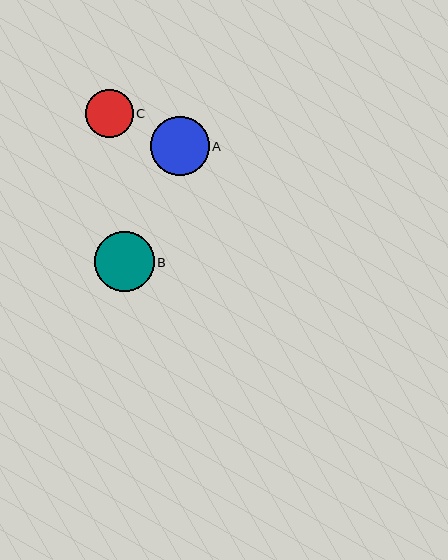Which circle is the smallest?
Circle C is the smallest with a size of approximately 48 pixels.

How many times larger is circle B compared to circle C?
Circle B is approximately 1.2 times the size of circle C.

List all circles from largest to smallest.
From largest to smallest: B, A, C.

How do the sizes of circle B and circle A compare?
Circle B and circle A are approximately the same size.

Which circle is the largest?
Circle B is the largest with a size of approximately 60 pixels.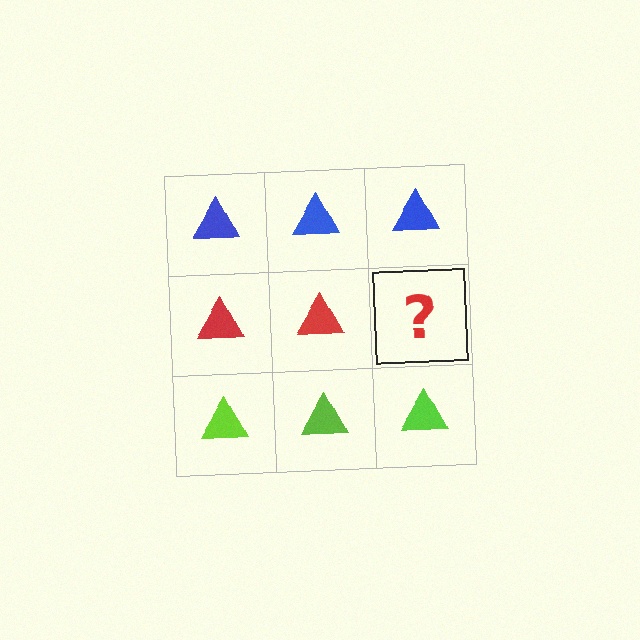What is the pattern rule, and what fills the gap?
The rule is that each row has a consistent color. The gap should be filled with a red triangle.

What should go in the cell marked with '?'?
The missing cell should contain a red triangle.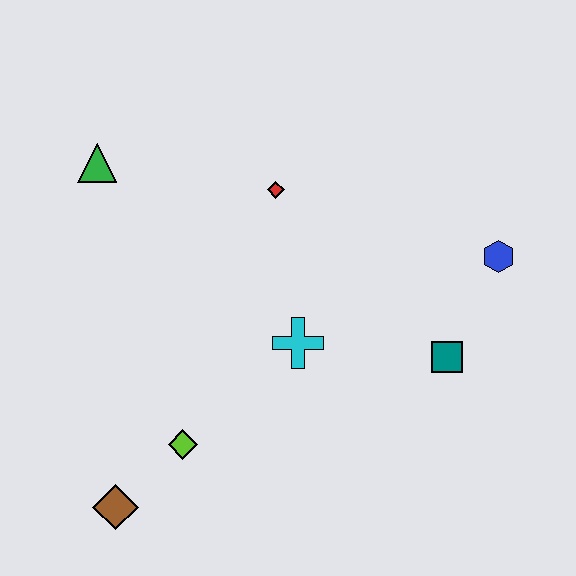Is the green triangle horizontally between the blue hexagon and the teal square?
No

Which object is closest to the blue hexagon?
The teal square is closest to the blue hexagon.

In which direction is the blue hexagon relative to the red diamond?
The blue hexagon is to the right of the red diamond.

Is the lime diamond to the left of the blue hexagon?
Yes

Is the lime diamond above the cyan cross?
No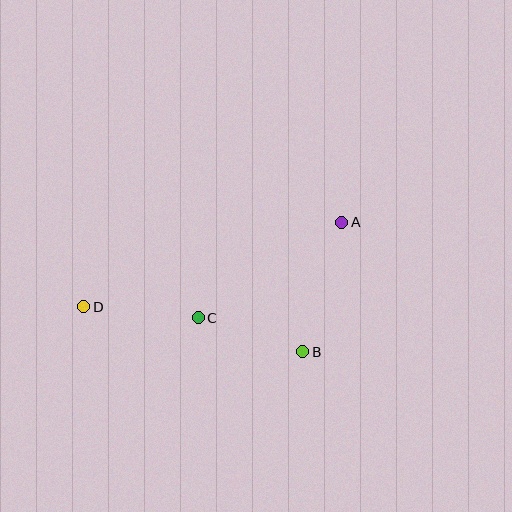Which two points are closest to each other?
Points B and C are closest to each other.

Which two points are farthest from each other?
Points A and D are farthest from each other.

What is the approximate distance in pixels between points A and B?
The distance between A and B is approximately 135 pixels.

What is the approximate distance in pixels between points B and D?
The distance between B and D is approximately 224 pixels.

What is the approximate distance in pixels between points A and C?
The distance between A and C is approximately 173 pixels.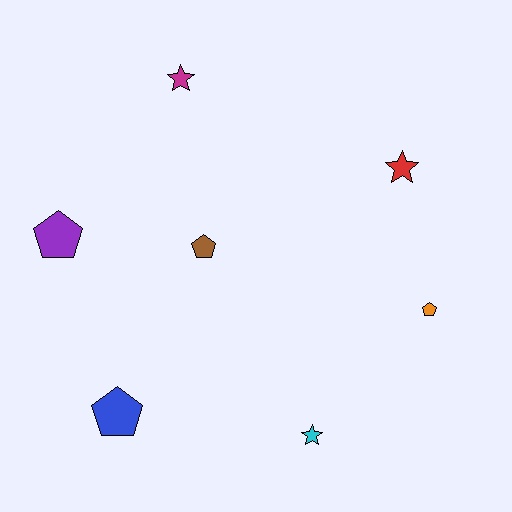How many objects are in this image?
There are 7 objects.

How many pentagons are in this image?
There are 4 pentagons.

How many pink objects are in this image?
There are no pink objects.